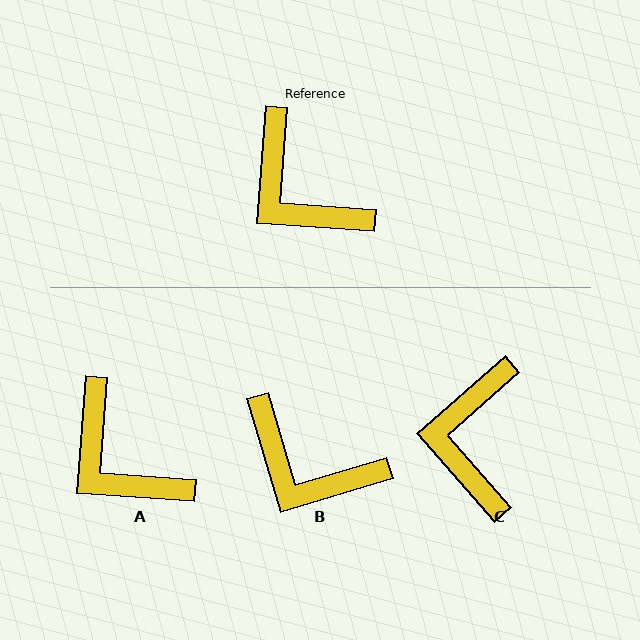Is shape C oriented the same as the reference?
No, it is off by about 44 degrees.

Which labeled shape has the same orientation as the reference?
A.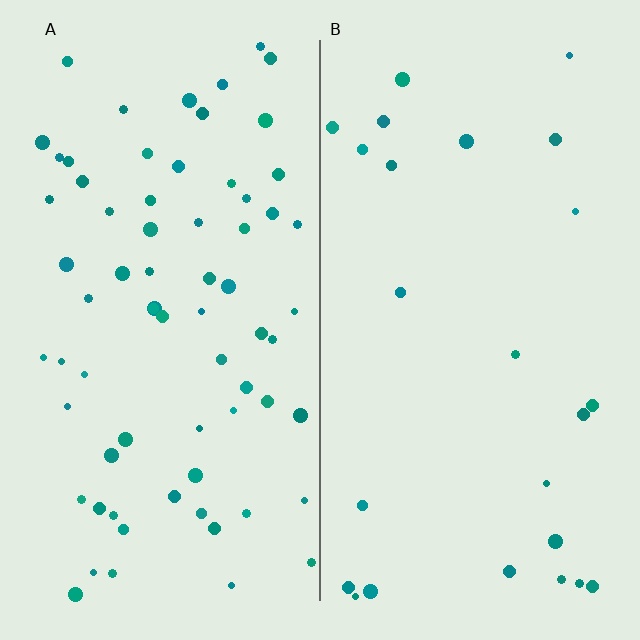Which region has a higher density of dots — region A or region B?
A (the left).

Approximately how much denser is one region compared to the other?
Approximately 2.8× — region A over region B.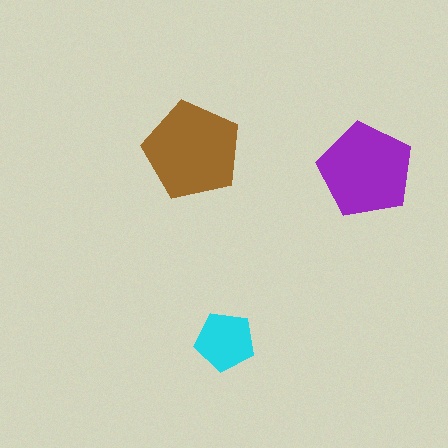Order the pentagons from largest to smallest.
the brown one, the purple one, the cyan one.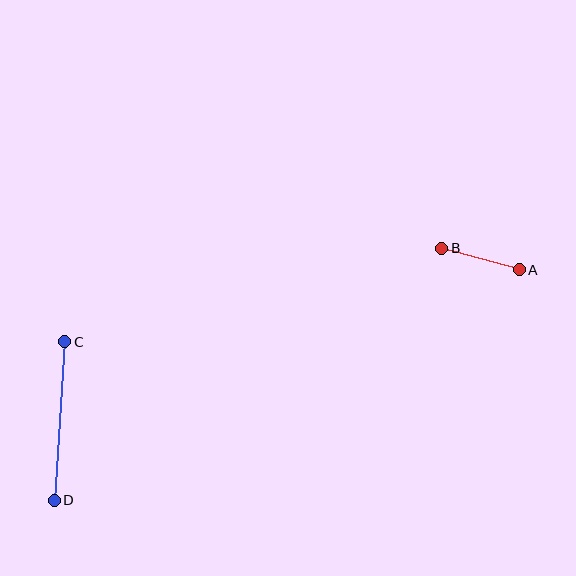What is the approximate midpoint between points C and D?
The midpoint is at approximately (60, 421) pixels.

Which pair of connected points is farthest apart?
Points C and D are farthest apart.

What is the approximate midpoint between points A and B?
The midpoint is at approximately (481, 259) pixels.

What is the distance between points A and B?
The distance is approximately 80 pixels.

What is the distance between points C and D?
The distance is approximately 158 pixels.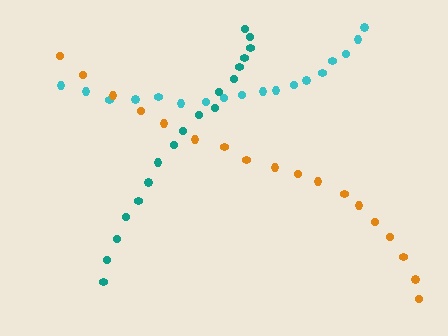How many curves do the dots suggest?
There are 3 distinct paths.